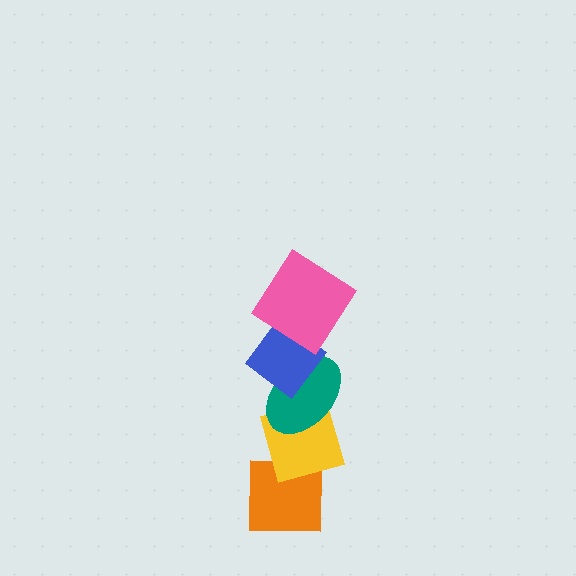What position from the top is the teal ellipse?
The teal ellipse is 3rd from the top.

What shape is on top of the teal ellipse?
The blue diamond is on top of the teal ellipse.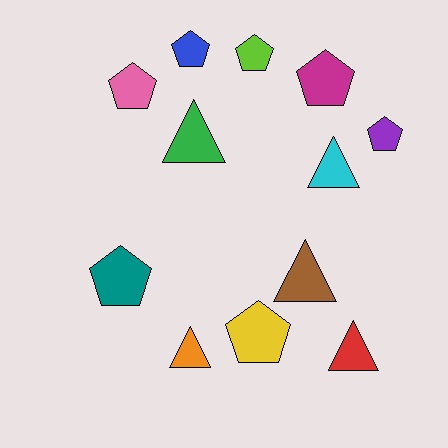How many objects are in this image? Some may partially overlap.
There are 12 objects.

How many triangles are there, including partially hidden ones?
There are 5 triangles.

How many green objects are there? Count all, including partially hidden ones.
There is 1 green object.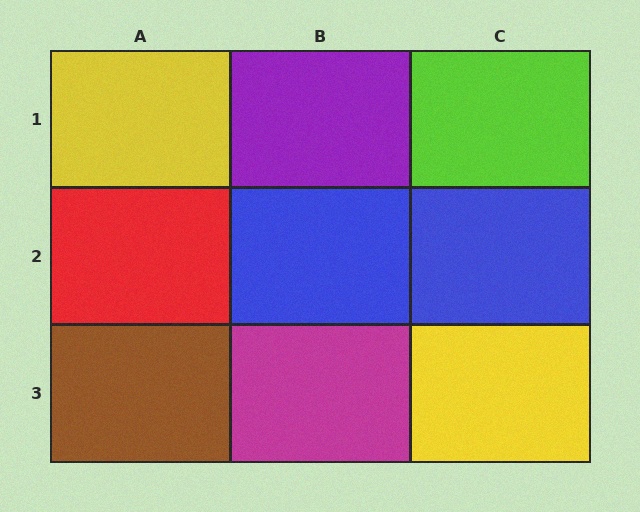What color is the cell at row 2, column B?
Blue.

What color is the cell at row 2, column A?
Red.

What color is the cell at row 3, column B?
Magenta.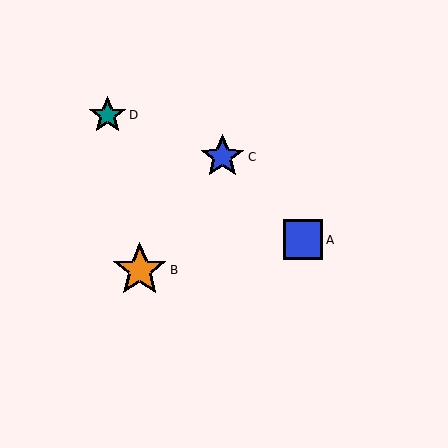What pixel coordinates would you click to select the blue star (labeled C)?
Click at (222, 157) to select the blue star C.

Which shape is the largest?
The orange star (labeled B) is the largest.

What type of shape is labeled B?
Shape B is an orange star.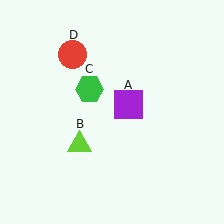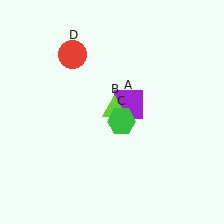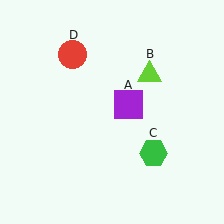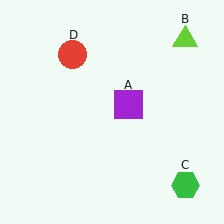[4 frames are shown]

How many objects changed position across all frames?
2 objects changed position: lime triangle (object B), green hexagon (object C).